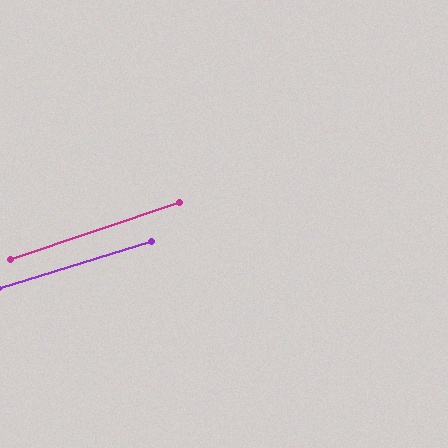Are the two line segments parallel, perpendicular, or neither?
Parallel — their directions differ by only 1.4°.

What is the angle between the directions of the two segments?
Approximately 1 degree.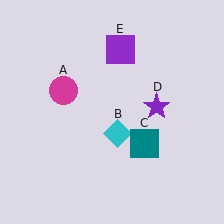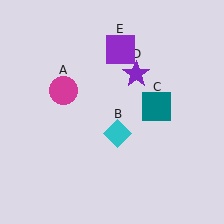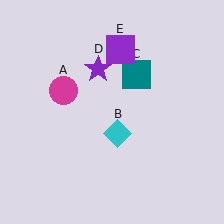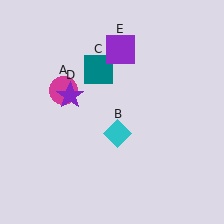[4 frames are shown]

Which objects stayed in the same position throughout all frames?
Magenta circle (object A) and cyan diamond (object B) and purple square (object E) remained stationary.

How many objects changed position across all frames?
2 objects changed position: teal square (object C), purple star (object D).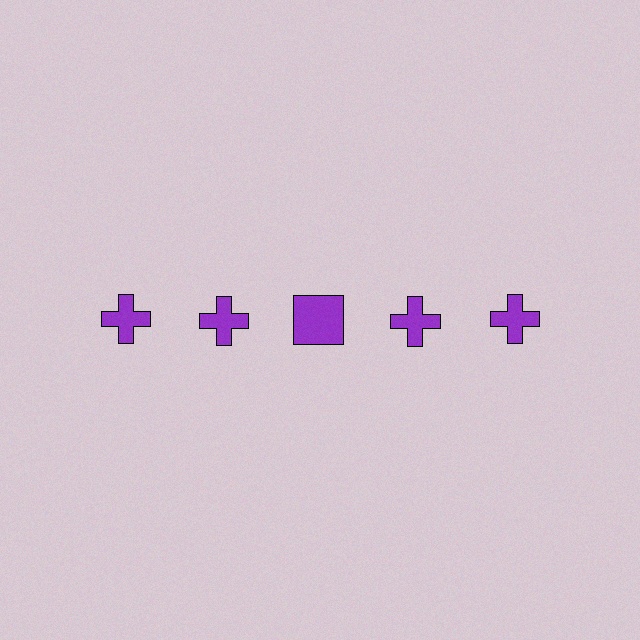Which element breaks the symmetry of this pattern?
The purple square in the top row, center column breaks the symmetry. All other shapes are purple crosses.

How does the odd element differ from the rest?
It has a different shape: square instead of cross.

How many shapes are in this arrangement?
There are 5 shapes arranged in a grid pattern.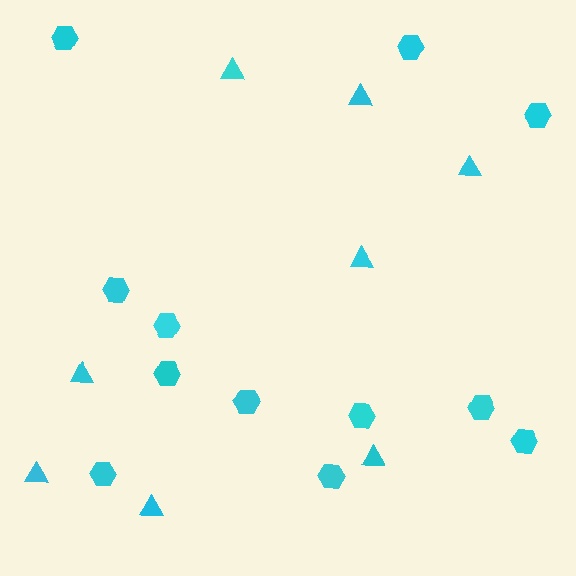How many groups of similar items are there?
There are 2 groups: one group of triangles (8) and one group of hexagons (12).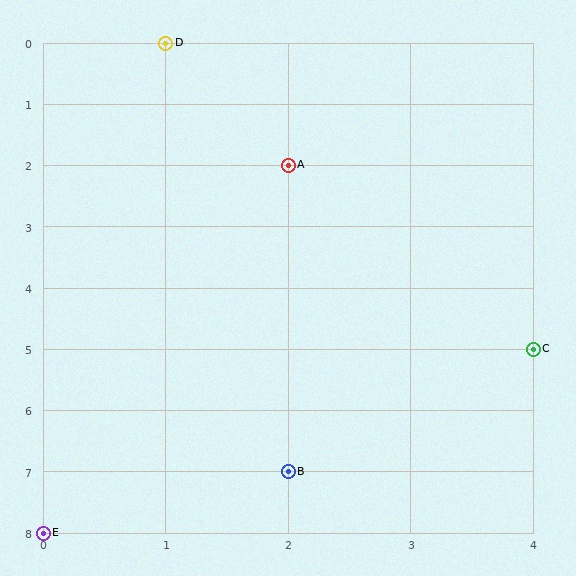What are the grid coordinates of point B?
Point B is at grid coordinates (2, 7).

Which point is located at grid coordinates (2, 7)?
Point B is at (2, 7).